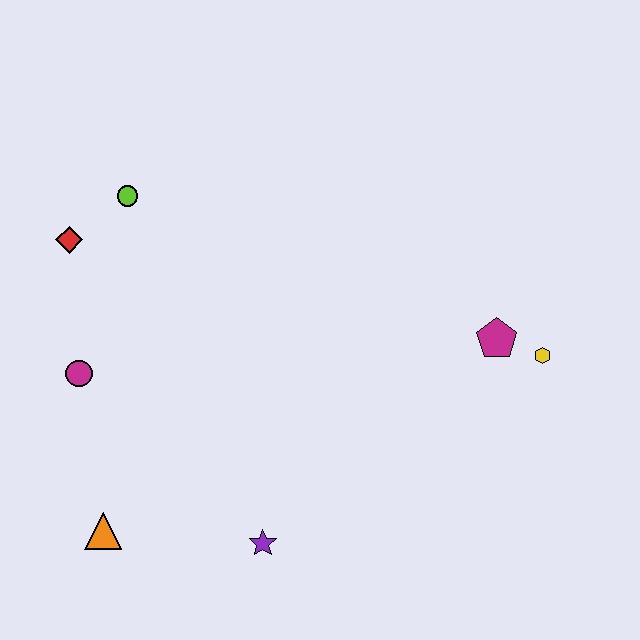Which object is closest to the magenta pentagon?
The yellow hexagon is closest to the magenta pentagon.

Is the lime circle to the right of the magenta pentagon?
No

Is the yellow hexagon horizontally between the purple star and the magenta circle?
No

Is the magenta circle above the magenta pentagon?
No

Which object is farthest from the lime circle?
The yellow hexagon is farthest from the lime circle.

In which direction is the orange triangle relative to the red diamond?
The orange triangle is below the red diamond.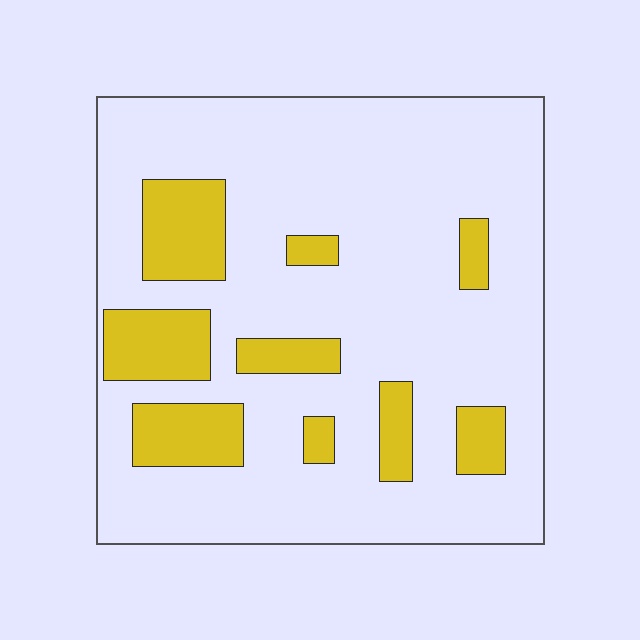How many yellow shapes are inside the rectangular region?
9.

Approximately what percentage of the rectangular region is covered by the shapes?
Approximately 20%.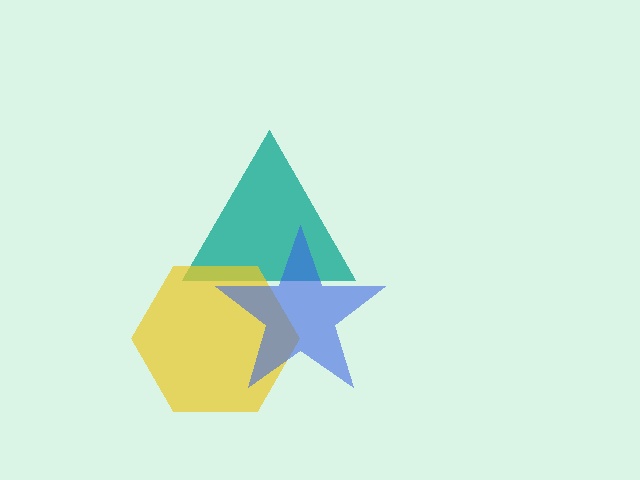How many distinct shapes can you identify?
There are 3 distinct shapes: a teal triangle, a yellow hexagon, a blue star.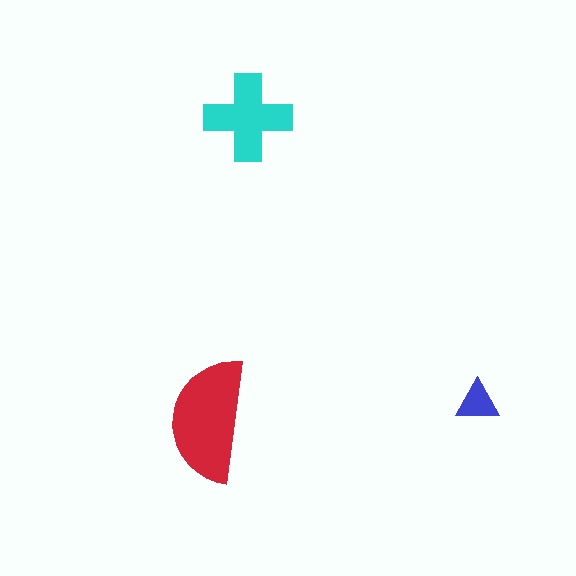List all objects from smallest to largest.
The blue triangle, the cyan cross, the red semicircle.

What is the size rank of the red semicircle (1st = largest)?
1st.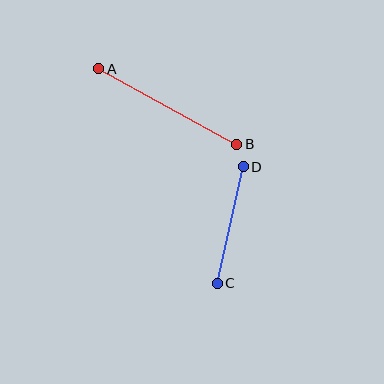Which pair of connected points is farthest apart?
Points A and B are farthest apart.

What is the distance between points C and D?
The distance is approximately 120 pixels.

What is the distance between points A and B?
The distance is approximately 157 pixels.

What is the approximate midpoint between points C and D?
The midpoint is at approximately (230, 225) pixels.